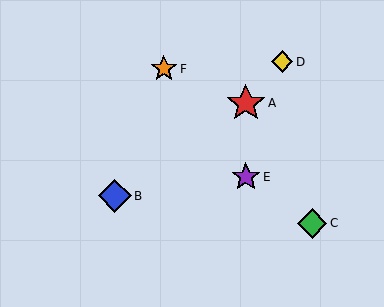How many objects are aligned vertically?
2 objects (A, E) are aligned vertically.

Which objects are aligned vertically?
Objects A, E are aligned vertically.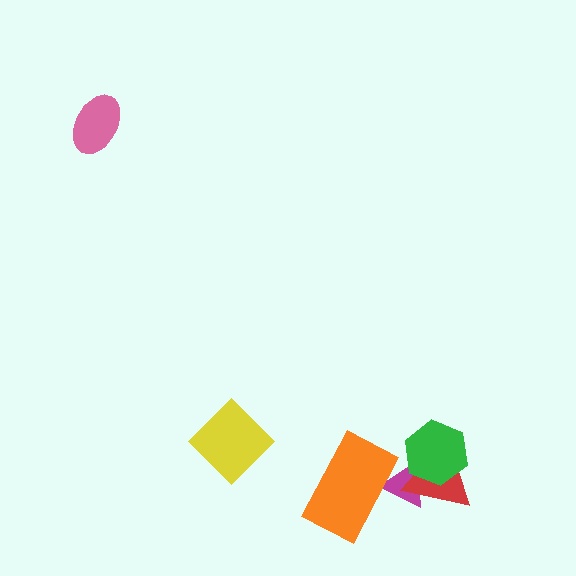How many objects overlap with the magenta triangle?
3 objects overlap with the magenta triangle.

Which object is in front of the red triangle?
The green hexagon is in front of the red triangle.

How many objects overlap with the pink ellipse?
0 objects overlap with the pink ellipse.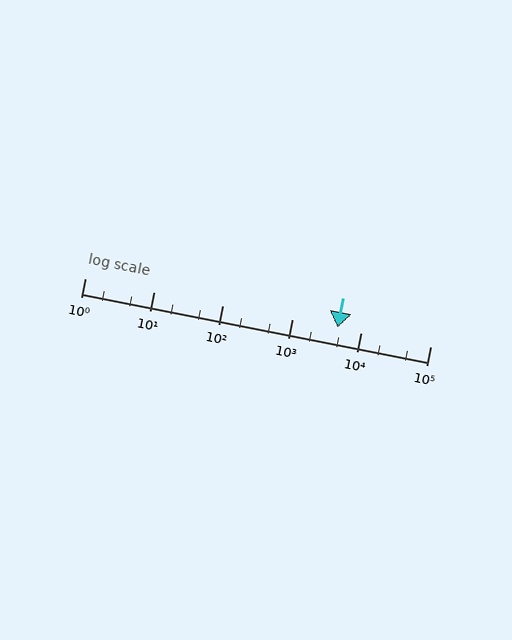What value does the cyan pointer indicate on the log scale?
The pointer indicates approximately 4500.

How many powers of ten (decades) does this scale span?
The scale spans 5 decades, from 1 to 100000.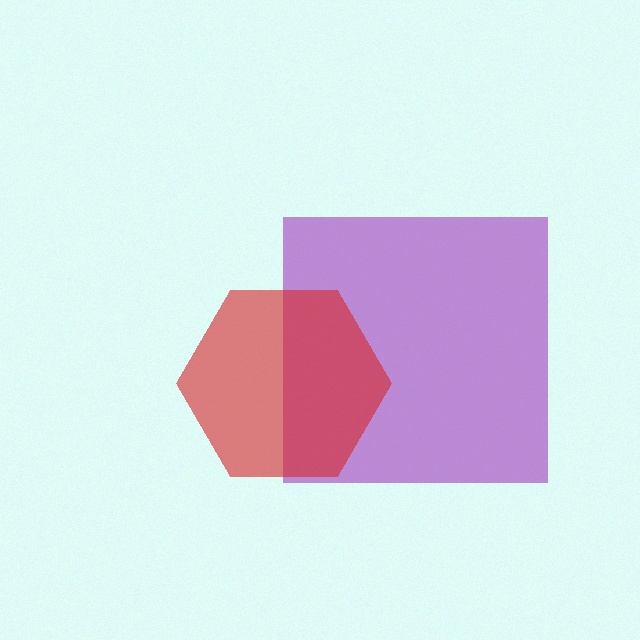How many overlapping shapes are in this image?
There are 2 overlapping shapes in the image.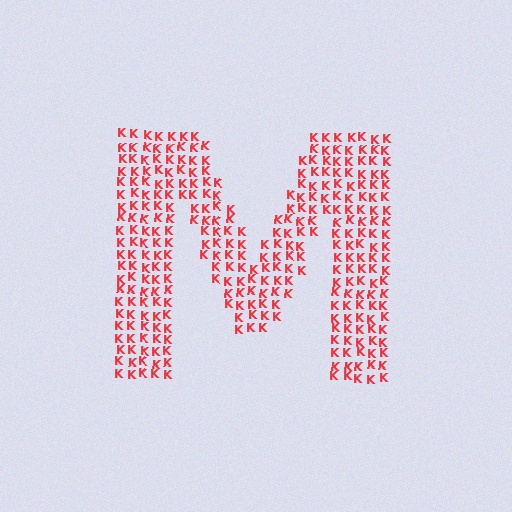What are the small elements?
The small elements are letter K's.